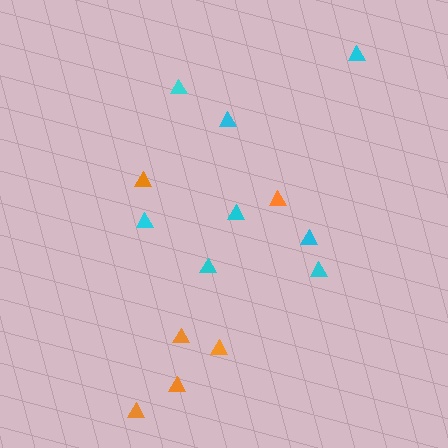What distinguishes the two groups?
There are 2 groups: one group of orange triangles (6) and one group of cyan triangles (8).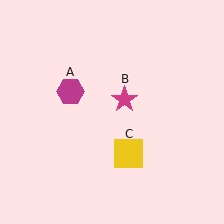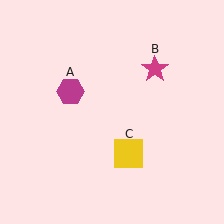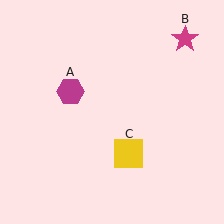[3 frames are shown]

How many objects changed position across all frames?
1 object changed position: magenta star (object B).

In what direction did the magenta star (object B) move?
The magenta star (object B) moved up and to the right.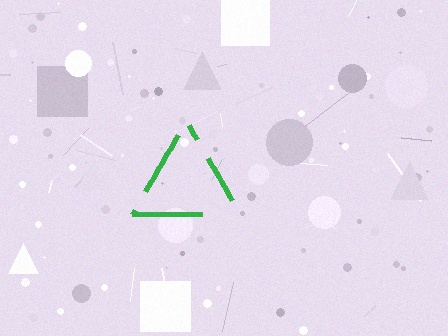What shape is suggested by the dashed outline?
The dashed outline suggests a triangle.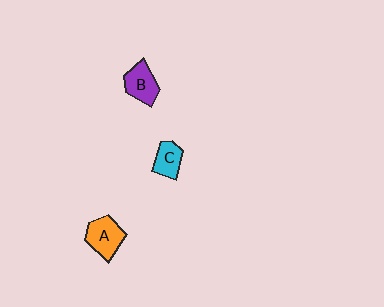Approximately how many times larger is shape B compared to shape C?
Approximately 1.2 times.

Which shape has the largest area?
Shape A (orange).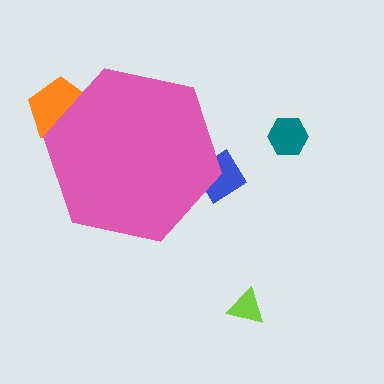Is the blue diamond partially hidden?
Yes, the blue diamond is partially hidden behind the pink hexagon.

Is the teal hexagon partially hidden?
No, the teal hexagon is fully visible.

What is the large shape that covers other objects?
A pink hexagon.